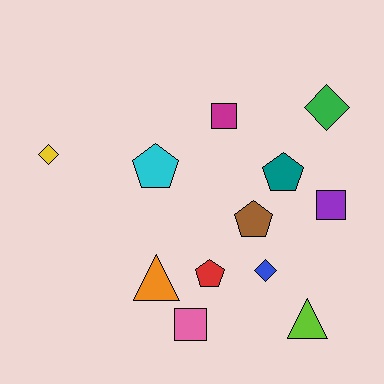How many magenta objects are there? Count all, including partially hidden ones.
There is 1 magenta object.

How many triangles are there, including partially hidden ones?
There are 2 triangles.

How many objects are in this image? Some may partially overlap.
There are 12 objects.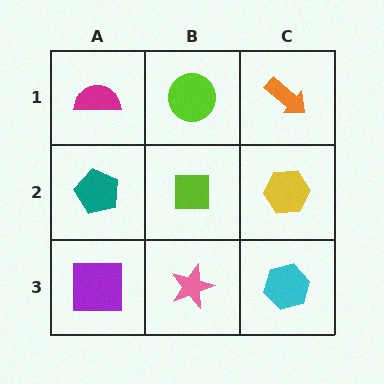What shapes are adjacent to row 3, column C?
A yellow hexagon (row 2, column C), a pink star (row 3, column B).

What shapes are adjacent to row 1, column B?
A lime square (row 2, column B), a magenta semicircle (row 1, column A), an orange arrow (row 1, column C).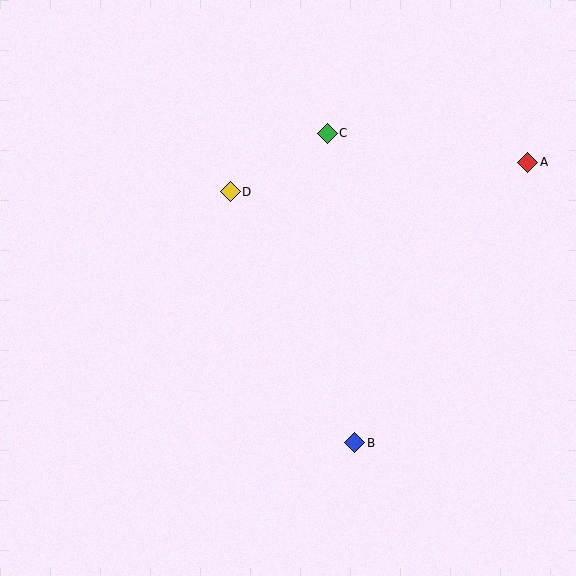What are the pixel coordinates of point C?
Point C is at (327, 133).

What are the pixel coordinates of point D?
Point D is at (230, 192).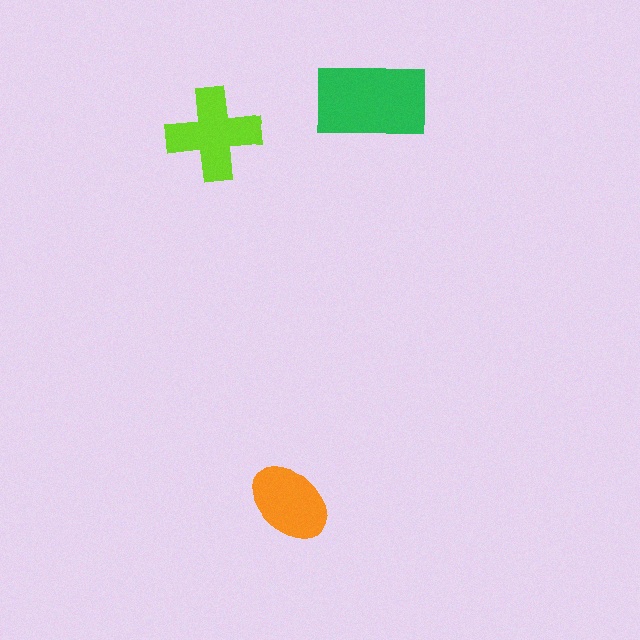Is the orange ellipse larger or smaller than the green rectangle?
Smaller.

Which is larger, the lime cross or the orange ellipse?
The lime cross.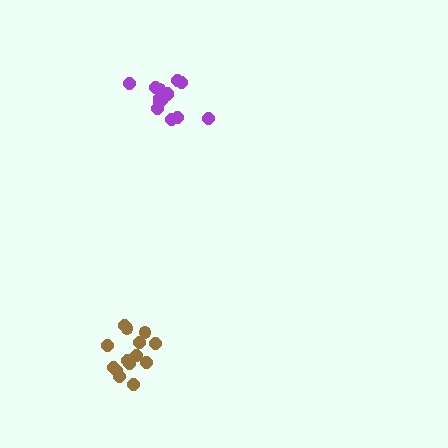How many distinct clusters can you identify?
There are 2 distinct clusters.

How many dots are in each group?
Group 1: 14 dots, Group 2: 14 dots (28 total).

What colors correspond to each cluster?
The clusters are colored: brown, purple.